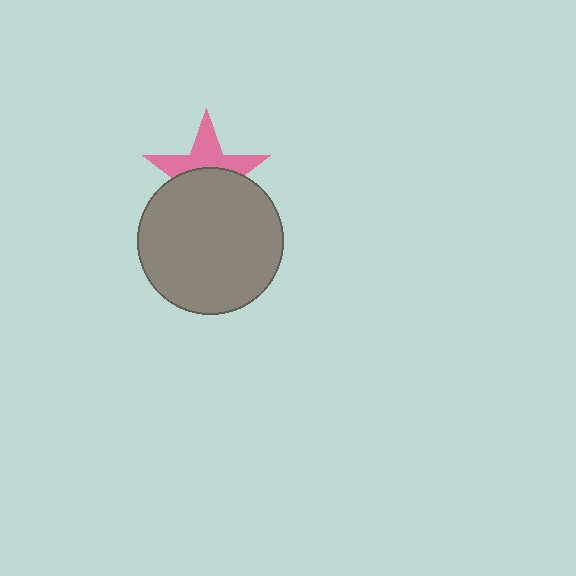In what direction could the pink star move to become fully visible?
The pink star could move up. That would shift it out from behind the gray circle entirely.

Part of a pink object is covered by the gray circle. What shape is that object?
It is a star.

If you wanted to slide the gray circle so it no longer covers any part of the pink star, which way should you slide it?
Slide it down — that is the most direct way to separate the two shapes.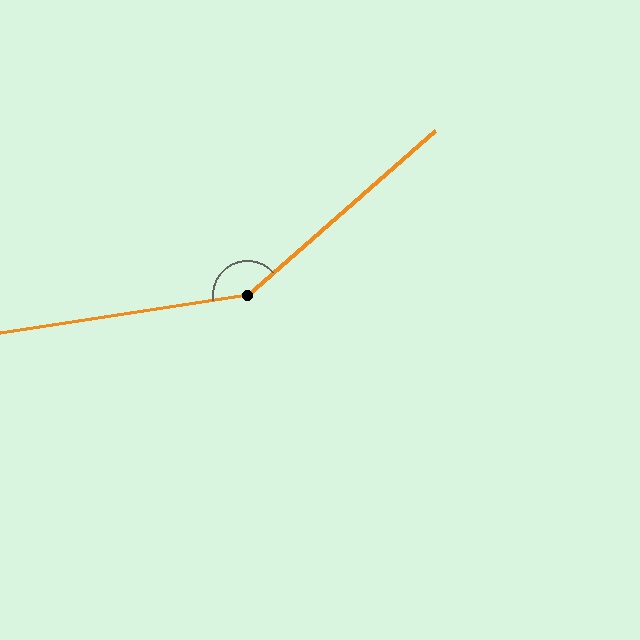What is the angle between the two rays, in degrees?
Approximately 147 degrees.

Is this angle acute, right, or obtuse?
It is obtuse.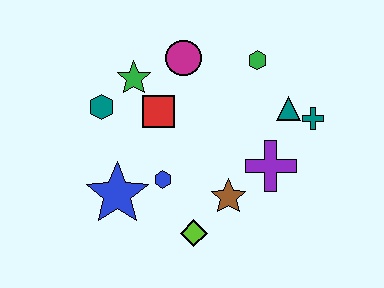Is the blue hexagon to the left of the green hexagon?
Yes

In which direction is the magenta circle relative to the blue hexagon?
The magenta circle is above the blue hexagon.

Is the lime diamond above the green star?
No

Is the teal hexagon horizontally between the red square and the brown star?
No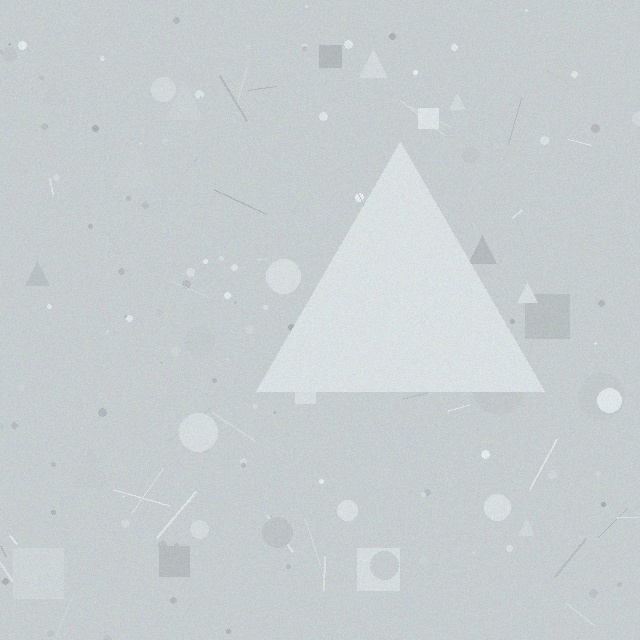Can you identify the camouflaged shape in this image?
The camouflaged shape is a triangle.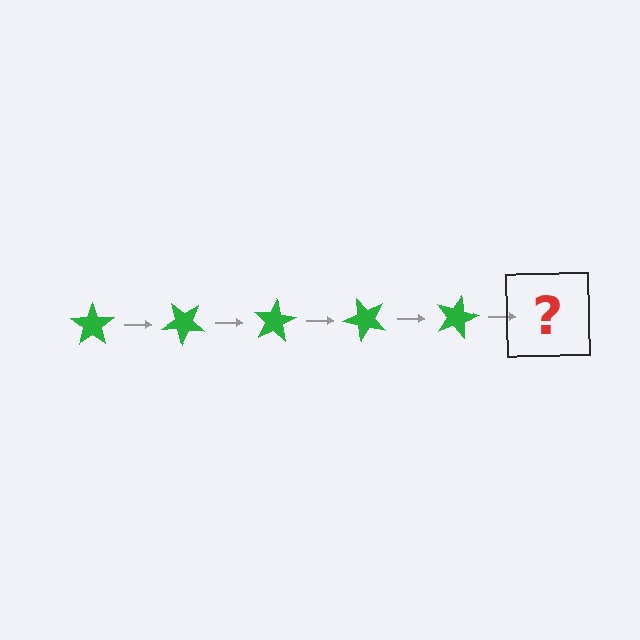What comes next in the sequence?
The next element should be a green star rotated 200 degrees.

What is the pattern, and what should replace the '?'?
The pattern is that the star rotates 40 degrees each step. The '?' should be a green star rotated 200 degrees.